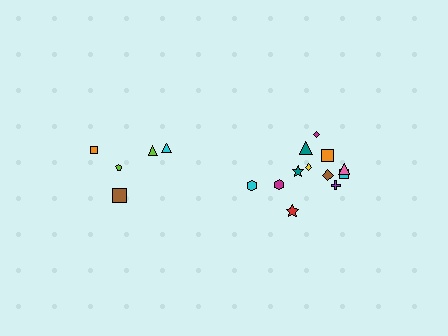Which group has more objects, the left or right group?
The right group.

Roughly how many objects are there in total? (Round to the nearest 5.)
Roughly 15 objects in total.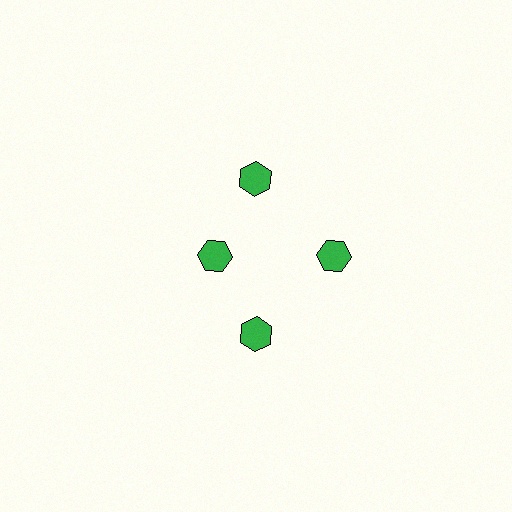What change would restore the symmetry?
The symmetry would be restored by moving it outward, back onto the ring so that all 4 hexagons sit at equal angles and equal distance from the center.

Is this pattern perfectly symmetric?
No. The 4 green hexagons are arranged in a ring, but one element near the 9 o'clock position is pulled inward toward the center, breaking the 4-fold rotational symmetry.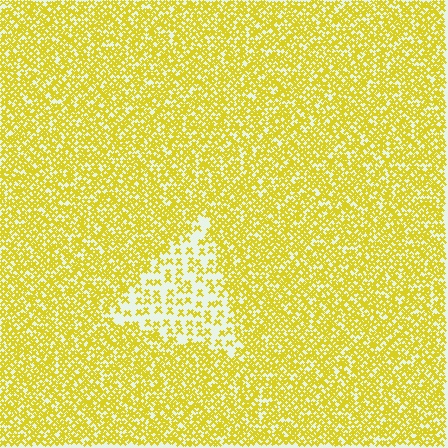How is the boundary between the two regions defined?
The boundary is defined by a change in element density (approximately 2.6x ratio). All elements are the same color, size, and shape.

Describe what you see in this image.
The image contains small yellow elements arranged at two different densities. A triangle-shaped region is visible where the elements are less densely packed than the surrounding area.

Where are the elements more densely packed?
The elements are more densely packed outside the triangle boundary.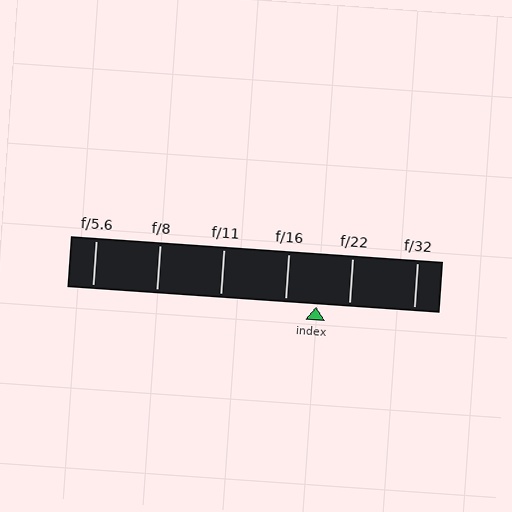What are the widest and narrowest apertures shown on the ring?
The widest aperture shown is f/5.6 and the narrowest is f/32.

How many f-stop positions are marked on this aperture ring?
There are 6 f-stop positions marked.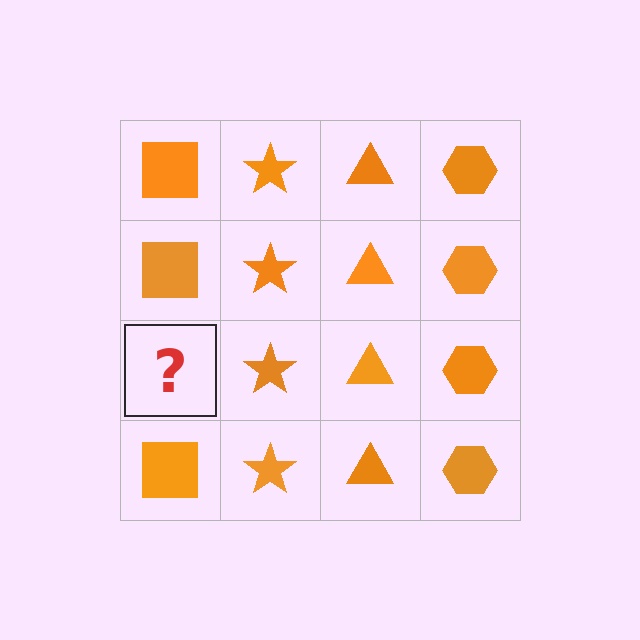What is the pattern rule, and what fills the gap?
The rule is that each column has a consistent shape. The gap should be filled with an orange square.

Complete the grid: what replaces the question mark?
The question mark should be replaced with an orange square.